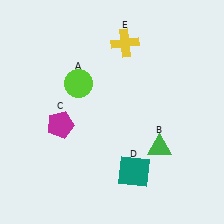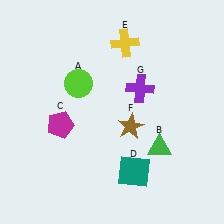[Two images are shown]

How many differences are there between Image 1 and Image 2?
There are 2 differences between the two images.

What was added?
A brown star (F), a purple cross (G) were added in Image 2.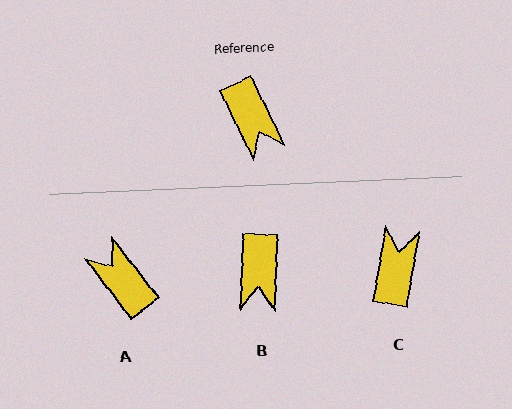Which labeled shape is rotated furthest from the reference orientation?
A, about 168 degrees away.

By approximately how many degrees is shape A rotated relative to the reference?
Approximately 168 degrees clockwise.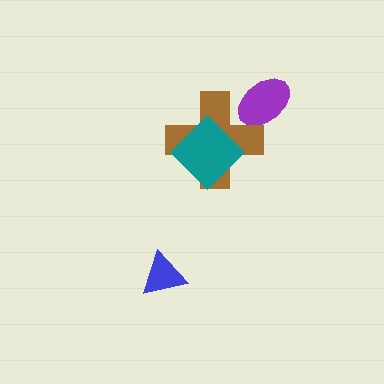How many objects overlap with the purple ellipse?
1 object overlaps with the purple ellipse.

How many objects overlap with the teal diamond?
1 object overlaps with the teal diamond.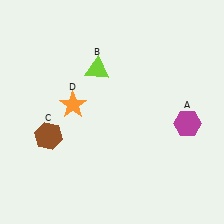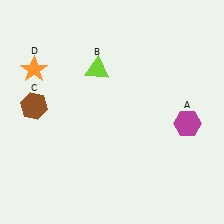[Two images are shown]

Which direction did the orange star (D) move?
The orange star (D) moved left.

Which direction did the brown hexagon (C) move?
The brown hexagon (C) moved up.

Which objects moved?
The objects that moved are: the brown hexagon (C), the orange star (D).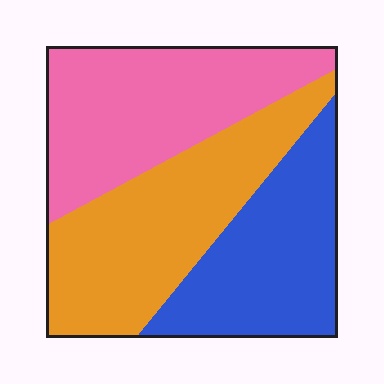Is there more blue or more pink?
Pink.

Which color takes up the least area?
Blue, at roughly 30%.